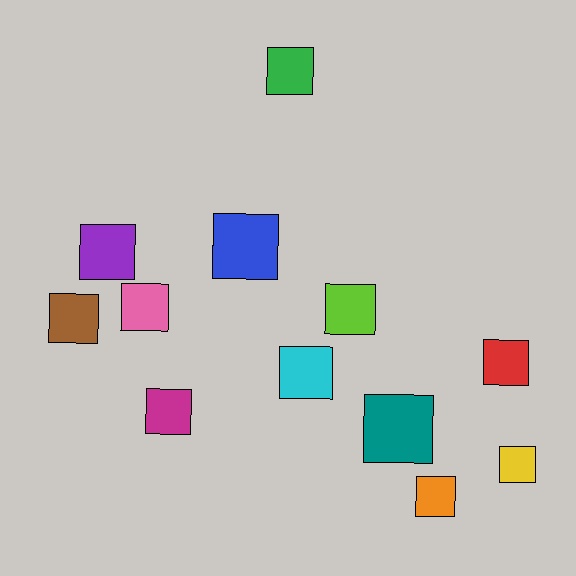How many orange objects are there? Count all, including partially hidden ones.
There is 1 orange object.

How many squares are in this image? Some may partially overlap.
There are 12 squares.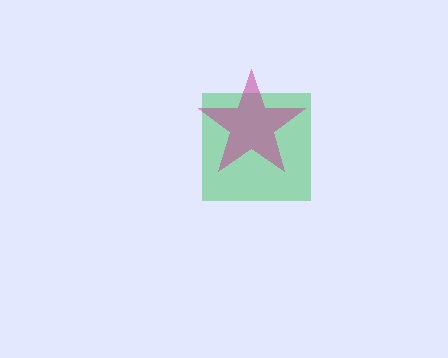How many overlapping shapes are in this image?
There are 2 overlapping shapes in the image.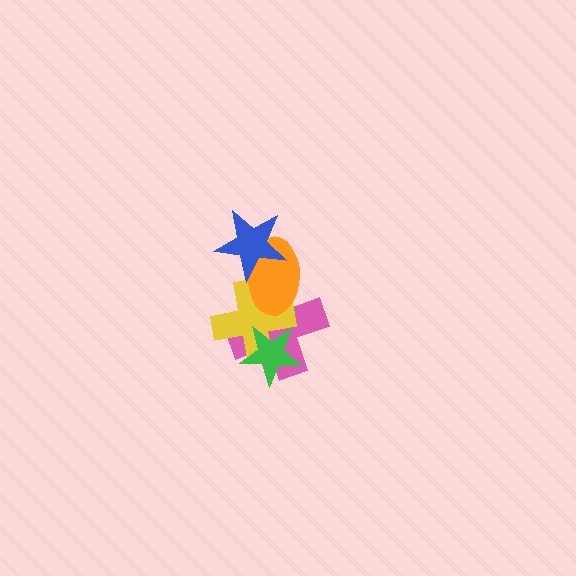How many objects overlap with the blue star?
1 object overlaps with the blue star.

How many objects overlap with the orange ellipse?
3 objects overlap with the orange ellipse.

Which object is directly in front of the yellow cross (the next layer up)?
The orange ellipse is directly in front of the yellow cross.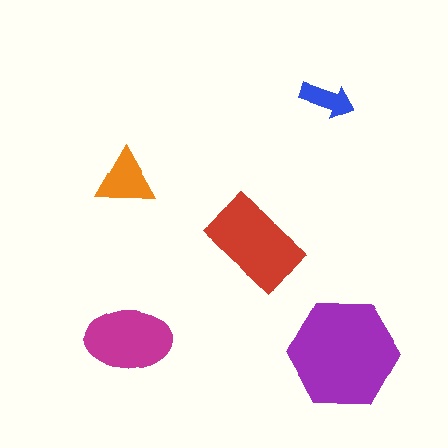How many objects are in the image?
There are 5 objects in the image.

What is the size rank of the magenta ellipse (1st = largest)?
3rd.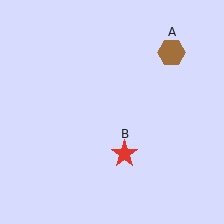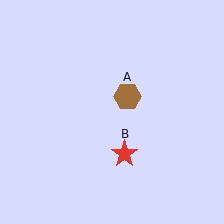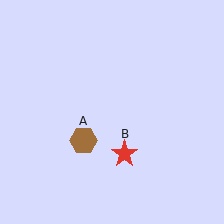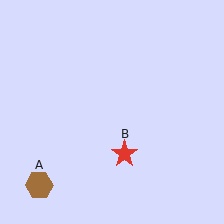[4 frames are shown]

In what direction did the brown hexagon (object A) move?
The brown hexagon (object A) moved down and to the left.